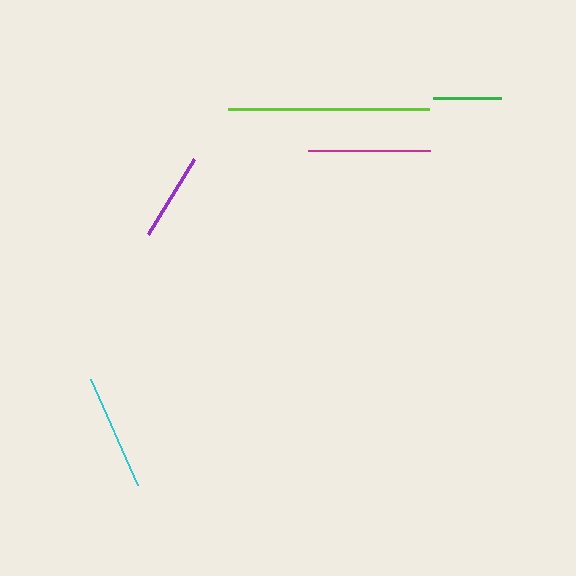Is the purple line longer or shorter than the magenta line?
The magenta line is longer than the purple line.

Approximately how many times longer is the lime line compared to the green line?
The lime line is approximately 3.0 times the length of the green line.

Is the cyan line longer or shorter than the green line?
The cyan line is longer than the green line.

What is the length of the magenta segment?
The magenta segment is approximately 122 pixels long.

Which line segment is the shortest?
The green line is the shortest at approximately 67 pixels.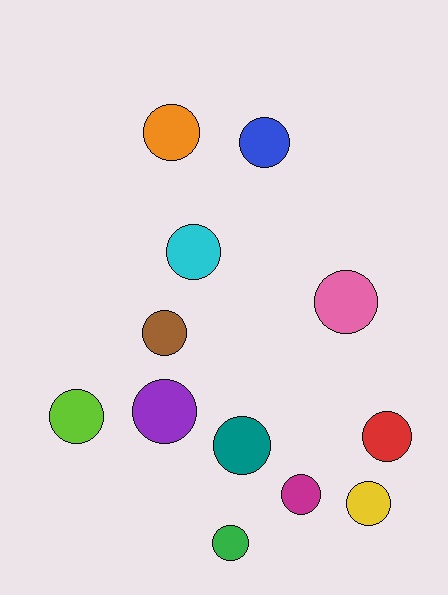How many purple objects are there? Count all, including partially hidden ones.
There is 1 purple object.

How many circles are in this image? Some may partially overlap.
There are 12 circles.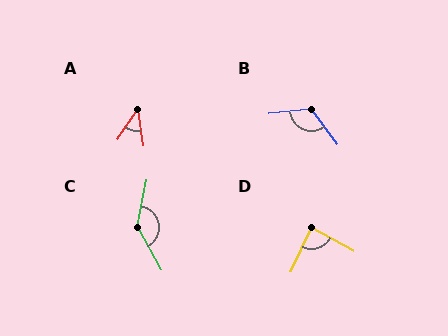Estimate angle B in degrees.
Approximately 120 degrees.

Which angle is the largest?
C, at approximately 140 degrees.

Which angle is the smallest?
A, at approximately 42 degrees.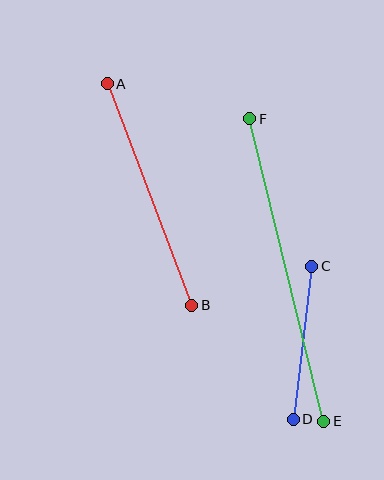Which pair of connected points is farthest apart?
Points E and F are farthest apart.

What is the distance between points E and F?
The distance is approximately 311 pixels.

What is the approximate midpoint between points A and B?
The midpoint is at approximately (150, 194) pixels.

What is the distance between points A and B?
The distance is approximately 237 pixels.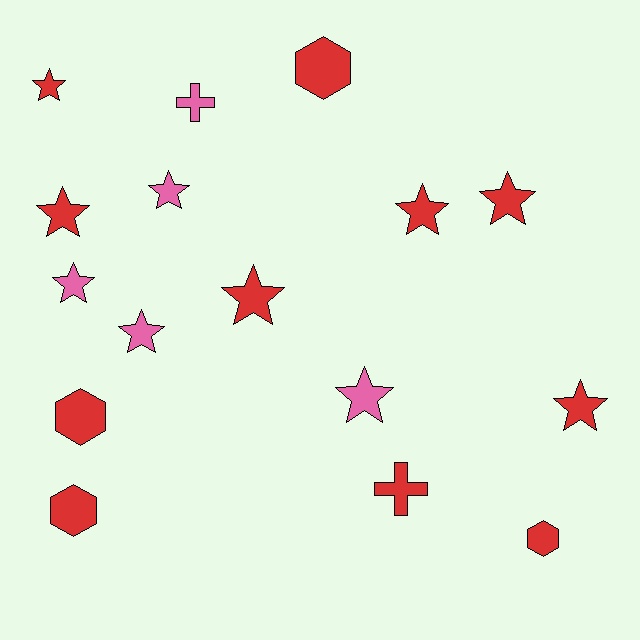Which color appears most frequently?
Red, with 11 objects.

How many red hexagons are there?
There are 4 red hexagons.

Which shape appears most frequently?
Star, with 10 objects.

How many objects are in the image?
There are 16 objects.